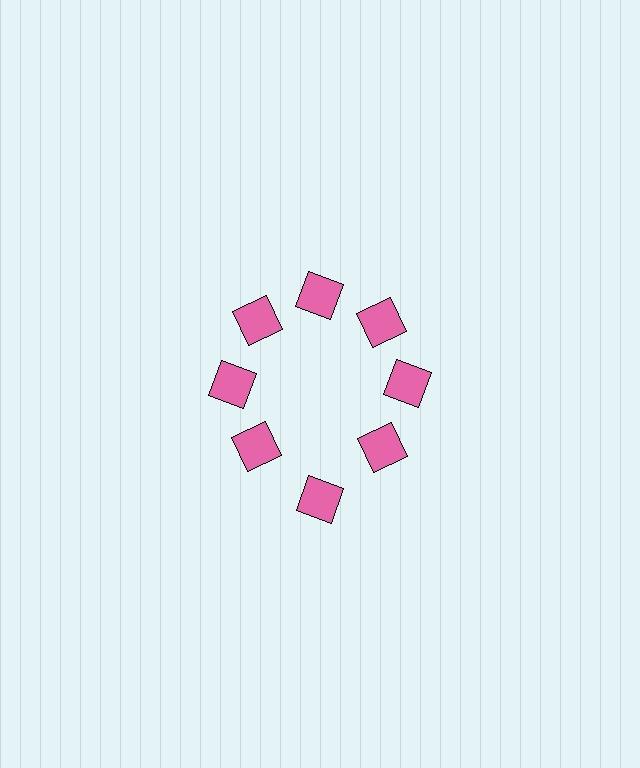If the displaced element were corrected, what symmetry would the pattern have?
It would have 8-fold rotational symmetry — the pattern would map onto itself every 45 degrees.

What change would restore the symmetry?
The symmetry would be restored by moving it inward, back onto the ring so that all 8 squares sit at equal angles and equal distance from the center.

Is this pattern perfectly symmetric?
No. The 8 pink squares are arranged in a ring, but one element near the 6 o'clock position is pushed outward from the center, breaking the 8-fold rotational symmetry.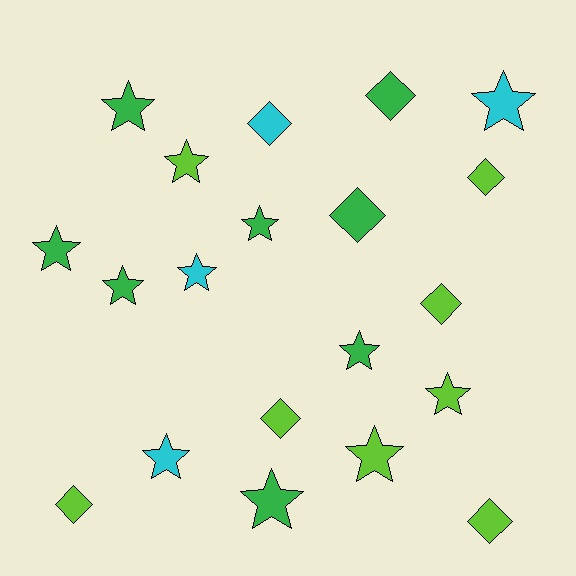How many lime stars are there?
There are 3 lime stars.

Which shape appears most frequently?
Star, with 12 objects.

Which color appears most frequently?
Green, with 8 objects.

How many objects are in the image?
There are 20 objects.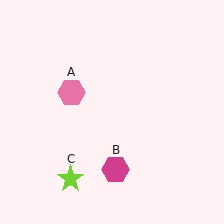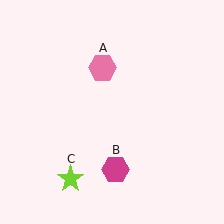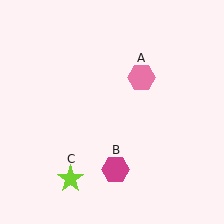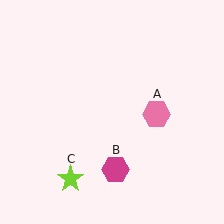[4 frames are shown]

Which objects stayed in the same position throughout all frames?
Magenta hexagon (object B) and lime star (object C) remained stationary.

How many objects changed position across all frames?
1 object changed position: pink hexagon (object A).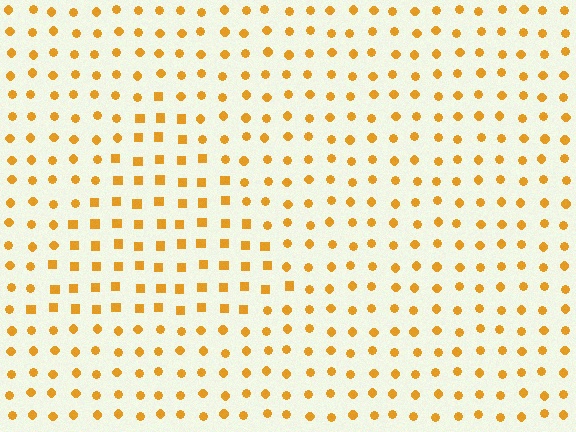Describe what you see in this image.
The image is filled with small orange elements arranged in a uniform grid. A triangle-shaped region contains squares, while the surrounding area contains circles. The boundary is defined purely by the change in element shape.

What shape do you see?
I see a triangle.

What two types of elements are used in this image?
The image uses squares inside the triangle region and circles outside it.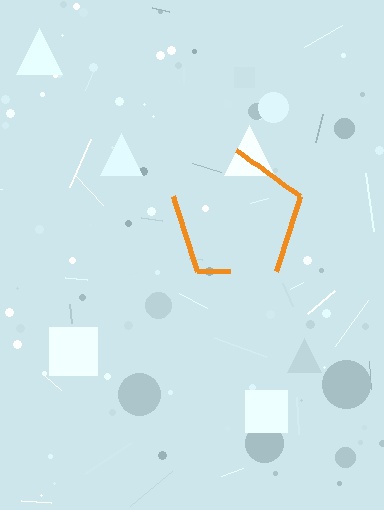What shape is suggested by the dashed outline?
The dashed outline suggests a pentagon.